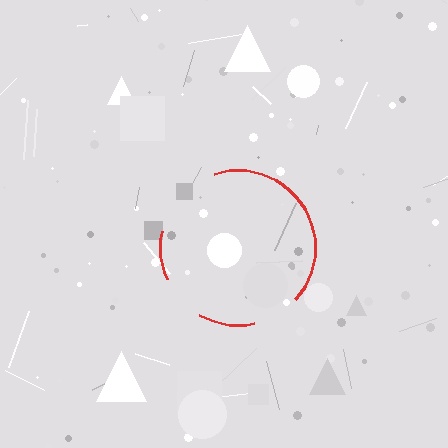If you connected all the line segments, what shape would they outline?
They would outline a circle.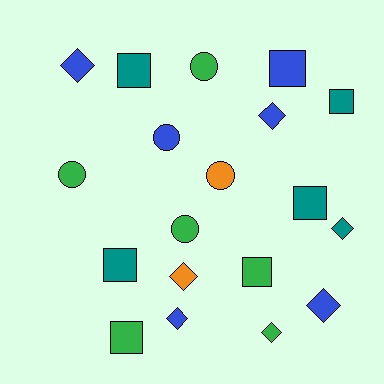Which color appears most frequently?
Green, with 6 objects.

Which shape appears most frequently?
Square, with 7 objects.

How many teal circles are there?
There are no teal circles.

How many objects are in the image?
There are 19 objects.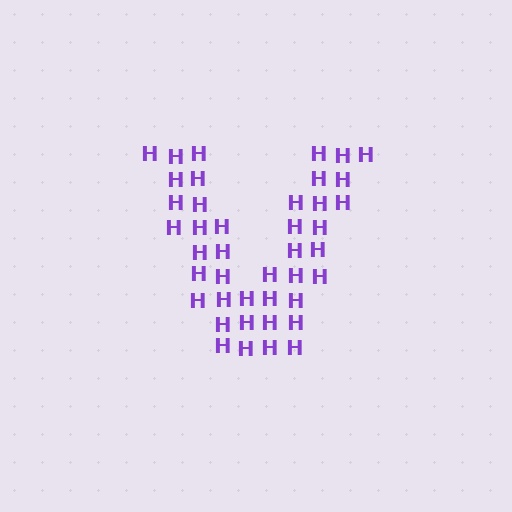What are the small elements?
The small elements are letter H's.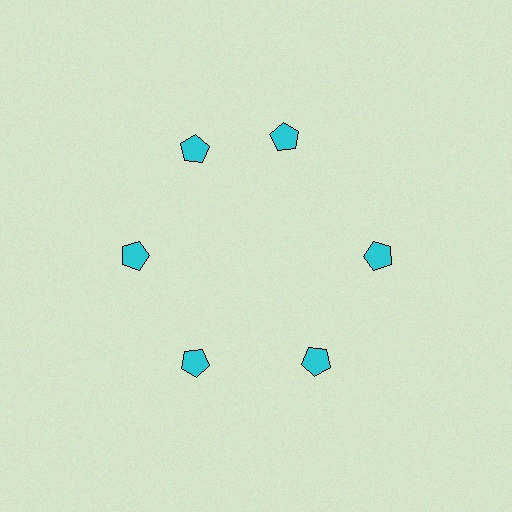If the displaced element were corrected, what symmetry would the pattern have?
It would have 6-fold rotational symmetry — the pattern would map onto itself every 60 degrees.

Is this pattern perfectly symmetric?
No. The 6 cyan pentagons are arranged in a ring, but one element near the 1 o'clock position is rotated out of alignment along the ring, breaking the 6-fold rotational symmetry.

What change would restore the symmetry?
The symmetry would be restored by rotating it back into even spacing with its neighbors so that all 6 pentagons sit at equal angles and equal distance from the center.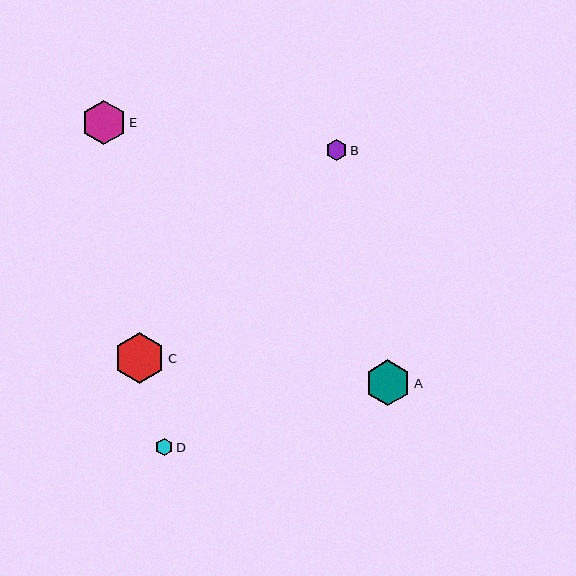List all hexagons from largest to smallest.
From largest to smallest: C, A, E, B, D.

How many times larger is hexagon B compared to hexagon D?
Hexagon B is approximately 1.2 times the size of hexagon D.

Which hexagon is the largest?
Hexagon C is the largest with a size of approximately 51 pixels.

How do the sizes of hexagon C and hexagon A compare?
Hexagon C and hexagon A are approximately the same size.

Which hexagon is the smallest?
Hexagon D is the smallest with a size of approximately 17 pixels.